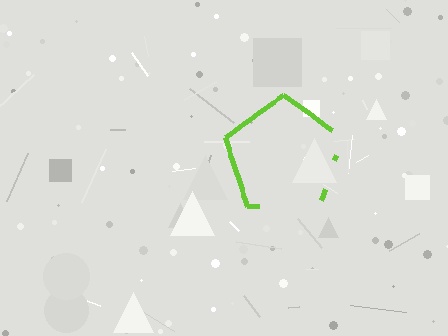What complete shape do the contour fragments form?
The contour fragments form a pentagon.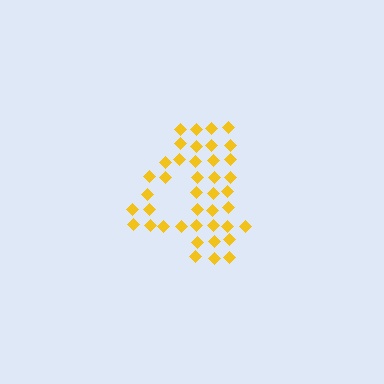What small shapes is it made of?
It is made of small diamonds.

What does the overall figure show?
The overall figure shows the digit 4.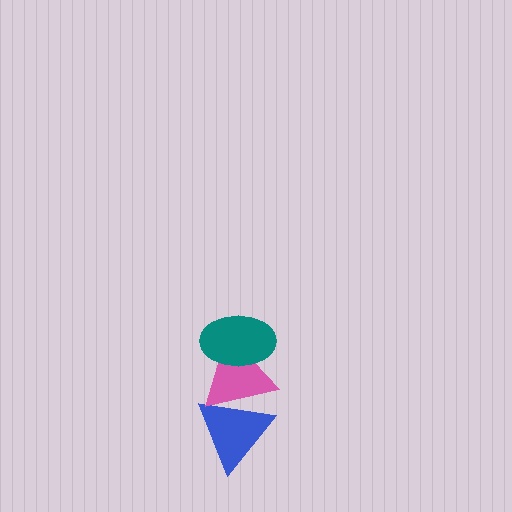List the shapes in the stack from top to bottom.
From top to bottom: the teal ellipse, the pink triangle, the blue triangle.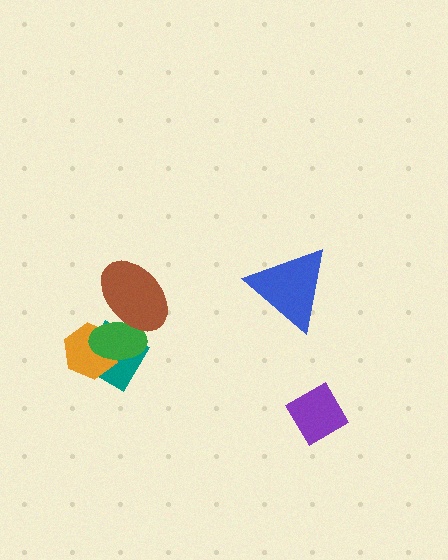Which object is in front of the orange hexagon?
The green ellipse is in front of the orange hexagon.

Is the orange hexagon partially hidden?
Yes, it is partially covered by another shape.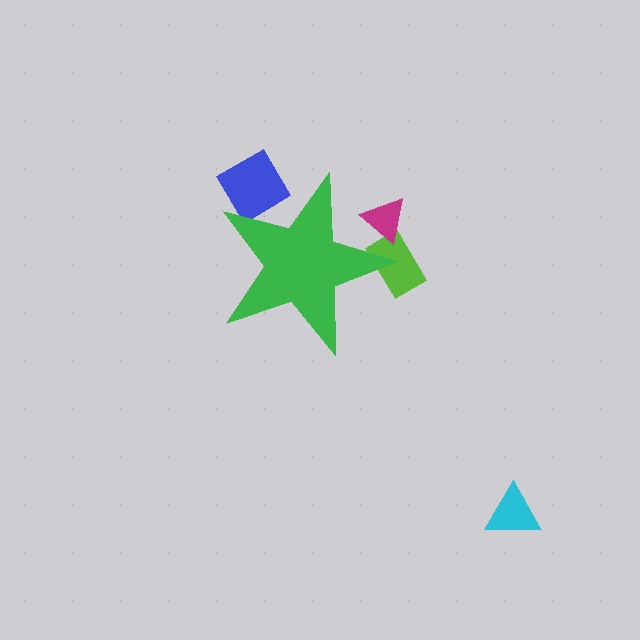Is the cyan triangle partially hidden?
No, the cyan triangle is fully visible.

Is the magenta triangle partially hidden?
Yes, the magenta triangle is partially hidden behind the green star.